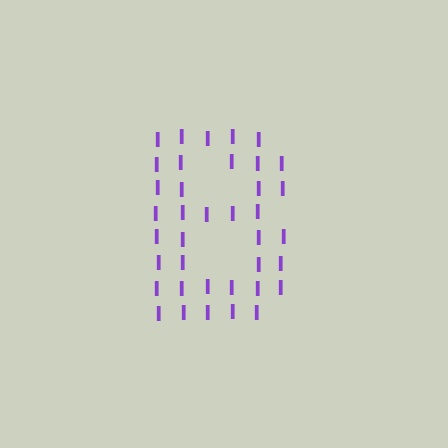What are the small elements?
The small elements are letter I's.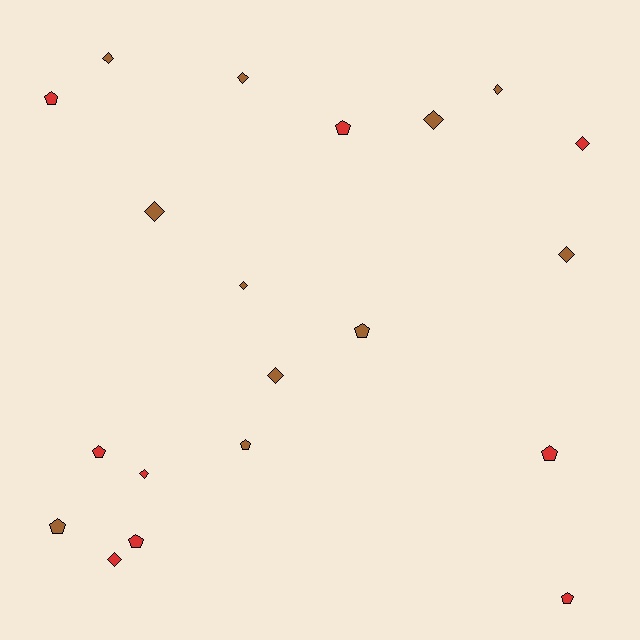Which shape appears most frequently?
Diamond, with 11 objects.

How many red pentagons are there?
There are 6 red pentagons.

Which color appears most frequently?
Brown, with 11 objects.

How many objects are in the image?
There are 20 objects.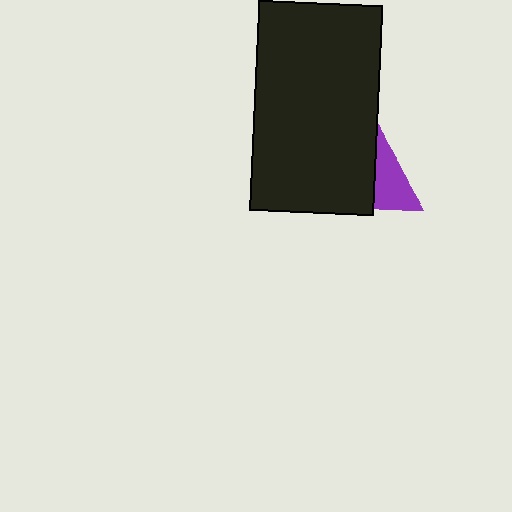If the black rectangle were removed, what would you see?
You would see the complete purple triangle.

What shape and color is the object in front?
The object in front is a black rectangle.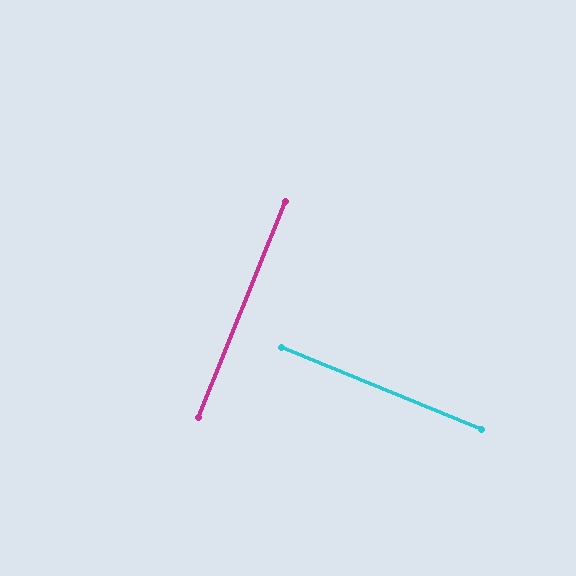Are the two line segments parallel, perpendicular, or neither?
Perpendicular — they meet at approximately 90°.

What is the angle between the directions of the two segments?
Approximately 90 degrees.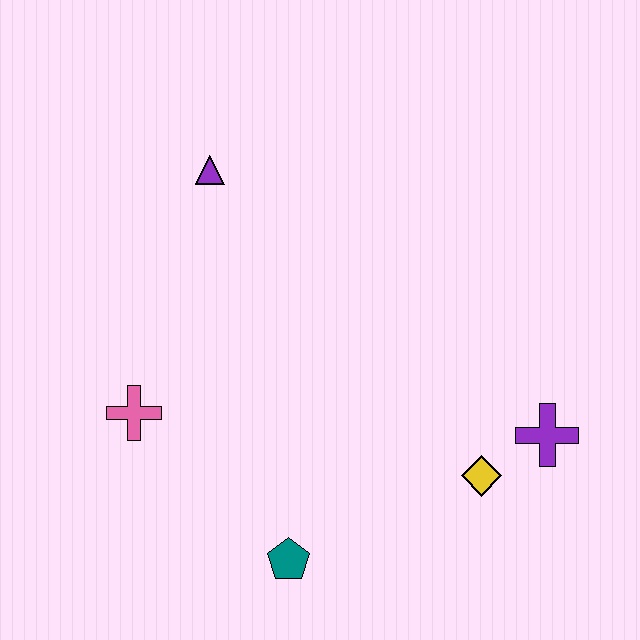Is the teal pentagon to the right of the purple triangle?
Yes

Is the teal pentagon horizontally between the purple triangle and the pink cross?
No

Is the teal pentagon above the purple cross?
No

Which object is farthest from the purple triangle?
The purple cross is farthest from the purple triangle.